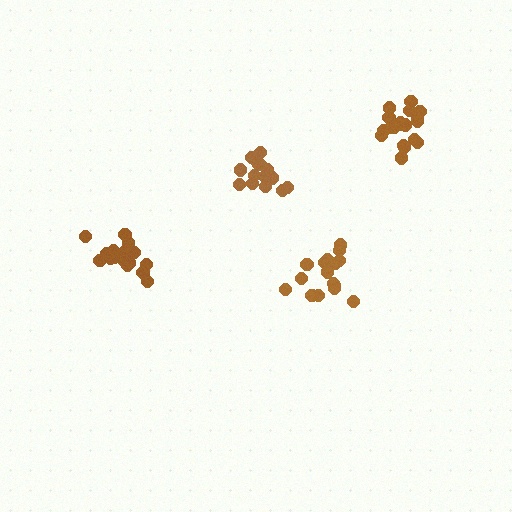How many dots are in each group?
Group 1: 19 dots, Group 2: 15 dots, Group 3: 17 dots, Group 4: 16 dots (67 total).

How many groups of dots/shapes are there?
There are 4 groups.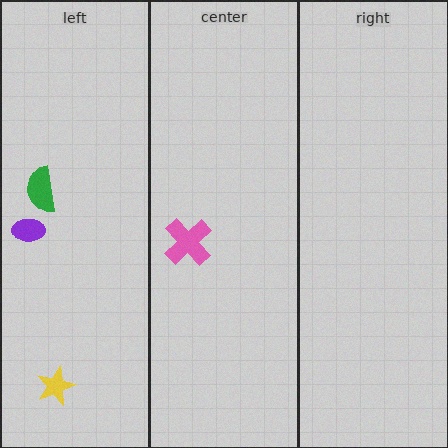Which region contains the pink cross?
The center region.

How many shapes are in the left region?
3.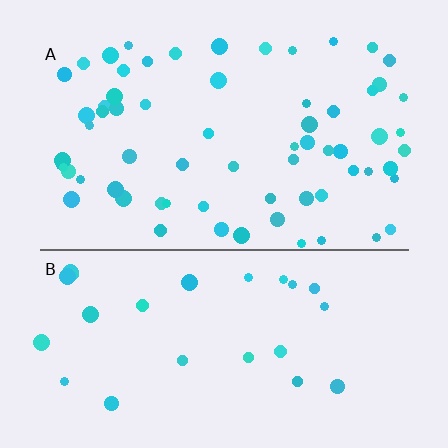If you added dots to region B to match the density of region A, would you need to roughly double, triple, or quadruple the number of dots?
Approximately triple.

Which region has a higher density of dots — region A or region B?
A (the top).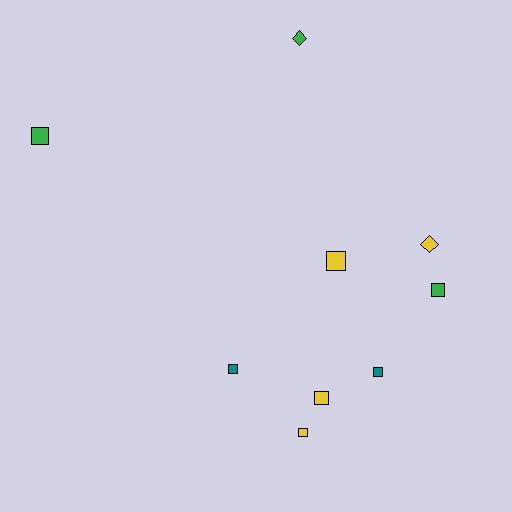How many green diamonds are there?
There is 1 green diamond.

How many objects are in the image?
There are 9 objects.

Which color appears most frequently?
Yellow, with 4 objects.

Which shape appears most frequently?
Square, with 7 objects.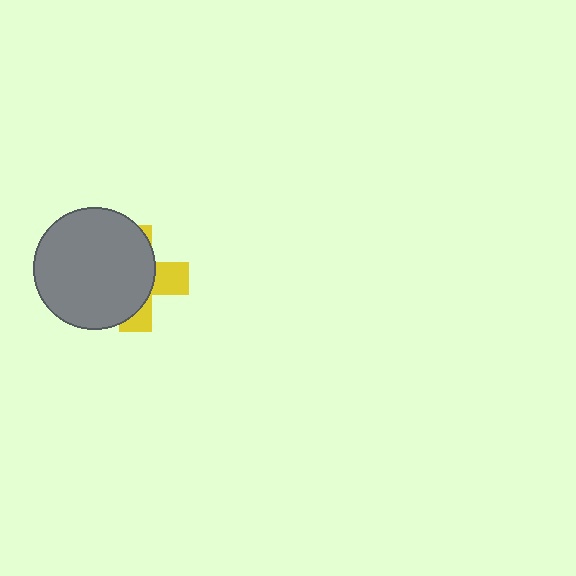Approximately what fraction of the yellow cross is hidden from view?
Roughly 68% of the yellow cross is hidden behind the gray circle.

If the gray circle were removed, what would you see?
You would see the complete yellow cross.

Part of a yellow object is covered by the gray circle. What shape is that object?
It is a cross.